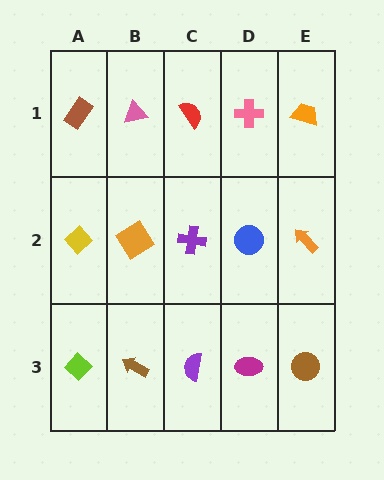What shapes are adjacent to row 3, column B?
An orange diamond (row 2, column B), a lime diamond (row 3, column A), a purple semicircle (row 3, column C).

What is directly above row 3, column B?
An orange diamond.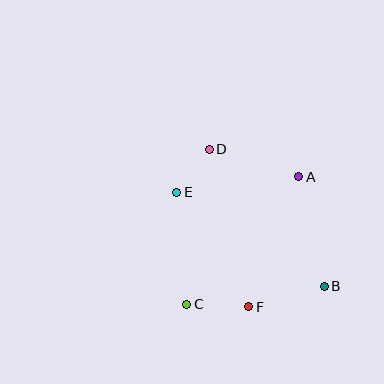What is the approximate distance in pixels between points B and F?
The distance between B and F is approximately 78 pixels.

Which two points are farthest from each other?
Points B and D are farthest from each other.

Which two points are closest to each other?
Points D and E are closest to each other.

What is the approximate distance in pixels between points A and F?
The distance between A and F is approximately 139 pixels.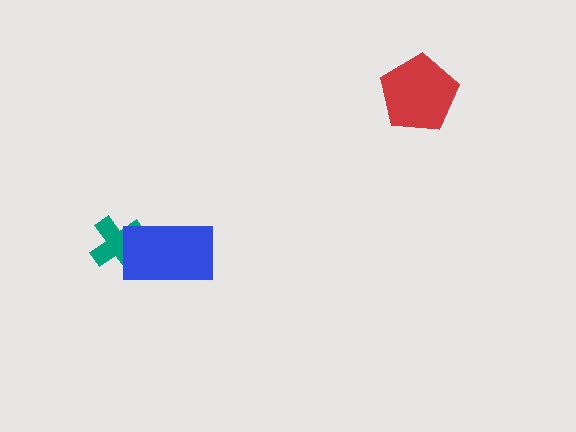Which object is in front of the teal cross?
The blue rectangle is in front of the teal cross.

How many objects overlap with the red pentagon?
0 objects overlap with the red pentagon.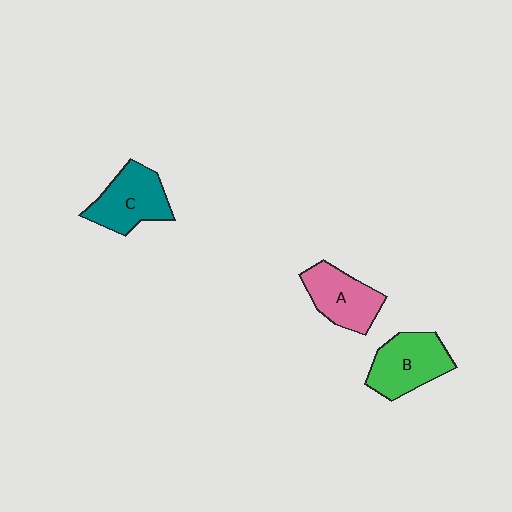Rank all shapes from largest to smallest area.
From largest to smallest: B (green), C (teal), A (pink).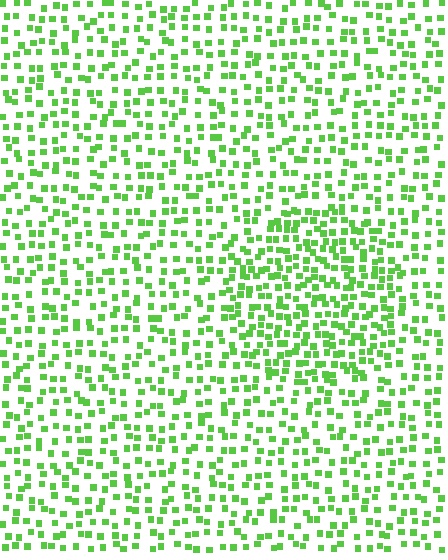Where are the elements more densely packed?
The elements are more densely packed inside the circle boundary.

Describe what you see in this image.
The image contains small lime elements arranged at two different densities. A circle-shaped region is visible where the elements are more densely packed than the surrounding area.